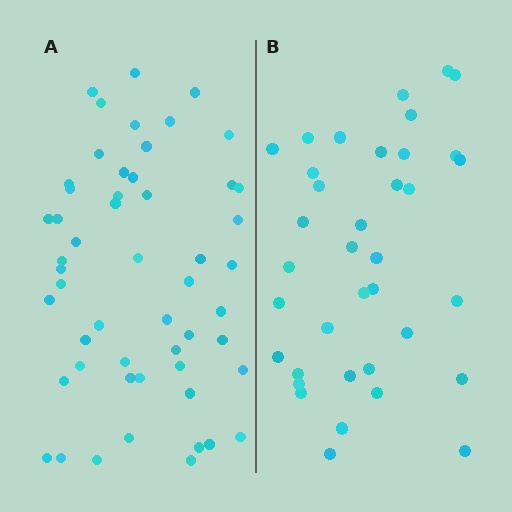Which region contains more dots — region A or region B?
Region A (the left region) has more dots.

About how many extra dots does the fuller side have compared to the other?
Region A has approximately 15 more dots than region B.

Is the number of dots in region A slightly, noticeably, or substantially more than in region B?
Region A has noticeably more, but not dramatically so. The ratio is roughly 1.4 to 1.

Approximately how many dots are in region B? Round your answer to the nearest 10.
About 40 dots. (The exact count is 37, which rounds to 40.)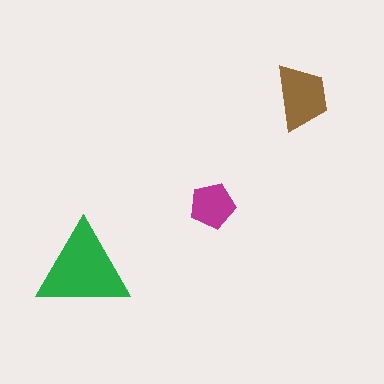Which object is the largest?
The green triangle.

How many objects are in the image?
There are 3 objects in the image.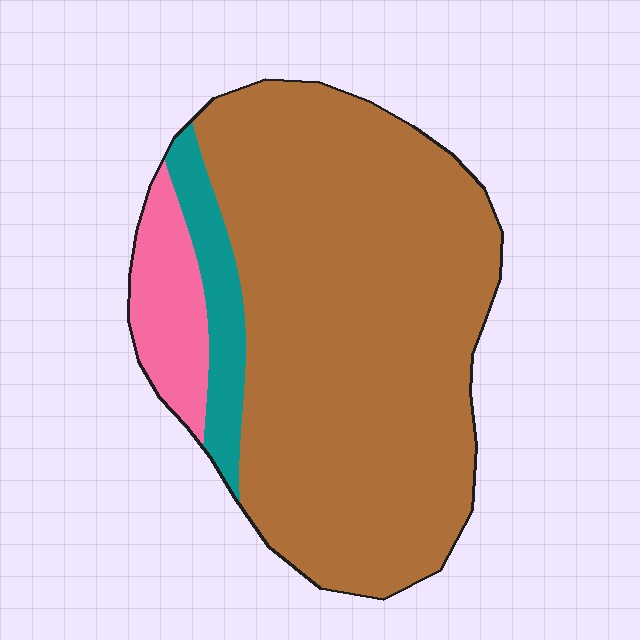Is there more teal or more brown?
Brown.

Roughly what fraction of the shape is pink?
Pink takes up about one tenth (1/10) of the shape.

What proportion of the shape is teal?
Teal takes up about one tenth (1/10) of the shape.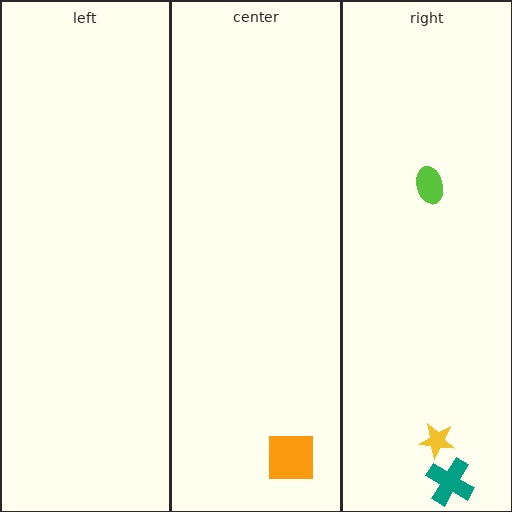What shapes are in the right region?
The yellow star, the lime ellipse, the teal cross.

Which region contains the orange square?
The center region.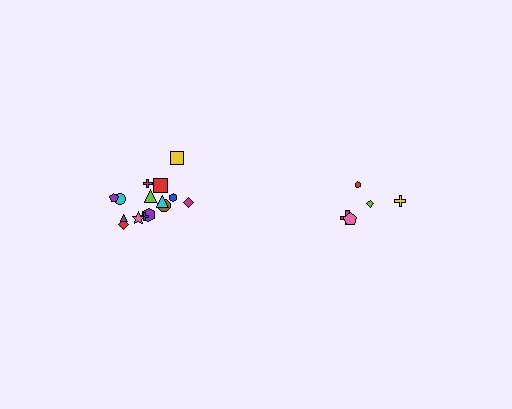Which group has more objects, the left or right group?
The left group.